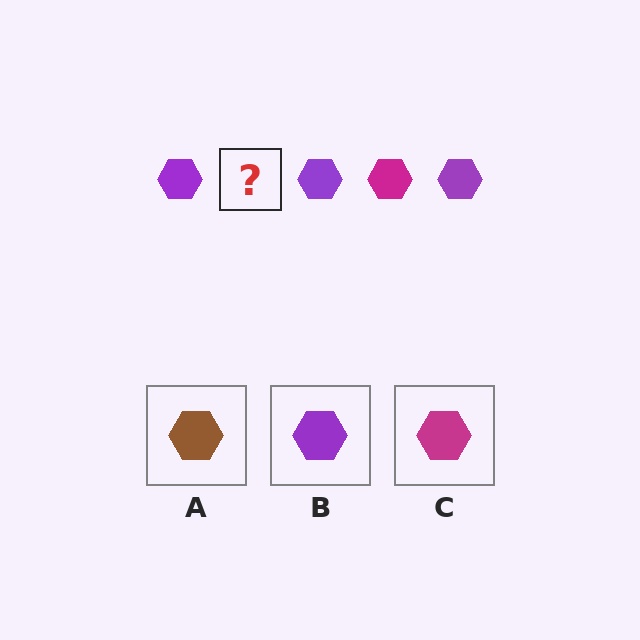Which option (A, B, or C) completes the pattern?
C.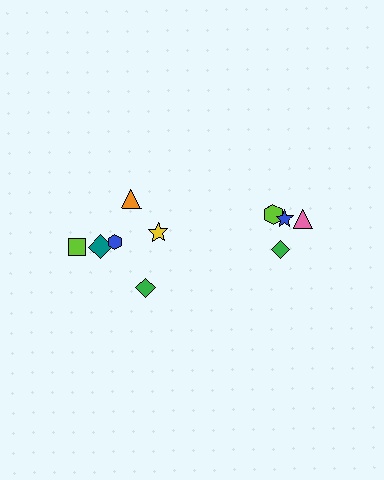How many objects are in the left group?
There are 6 objects.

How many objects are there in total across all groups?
There are 10 objects.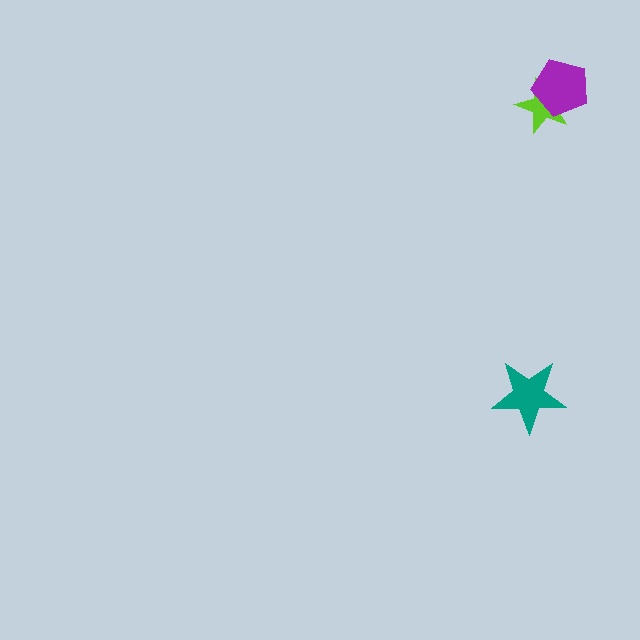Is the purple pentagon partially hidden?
No, no other shape covers it.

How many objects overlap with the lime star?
1 object overlaps with the lime star.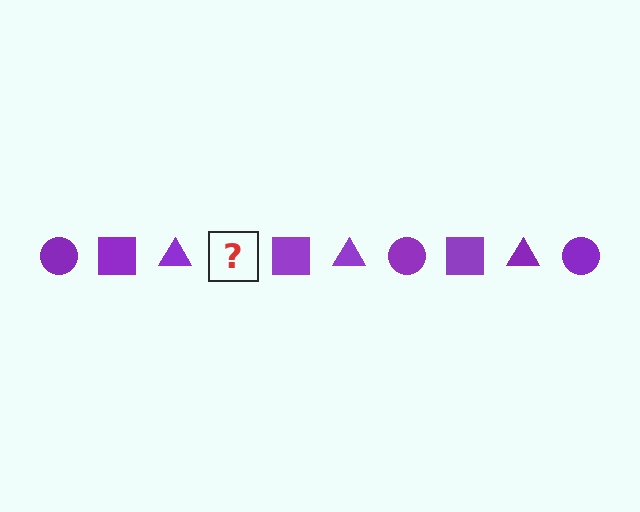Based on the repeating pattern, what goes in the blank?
The blank should be a purple circle.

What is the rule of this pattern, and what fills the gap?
The rule is that the pattern cycles through circle, square, triangle shapes in purple. The gap should be filled with a purple circle.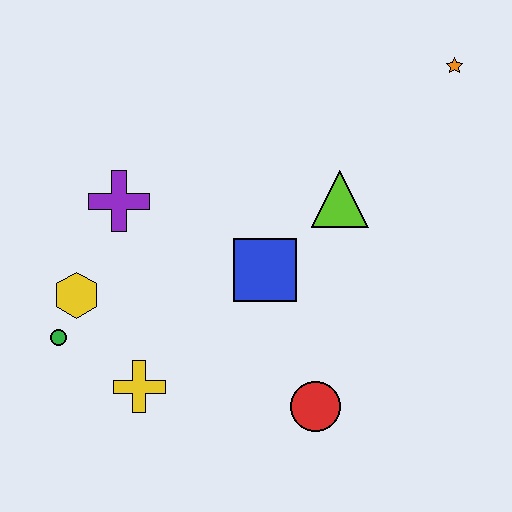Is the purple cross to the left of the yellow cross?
Yes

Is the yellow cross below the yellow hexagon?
Yes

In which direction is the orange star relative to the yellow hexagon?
The orange star is to the right of the yellow hexagon.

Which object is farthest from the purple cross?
The orange star is farthest from the purple cross.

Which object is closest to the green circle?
The yellow hexagon is closest to the green circle.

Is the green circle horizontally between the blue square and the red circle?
No